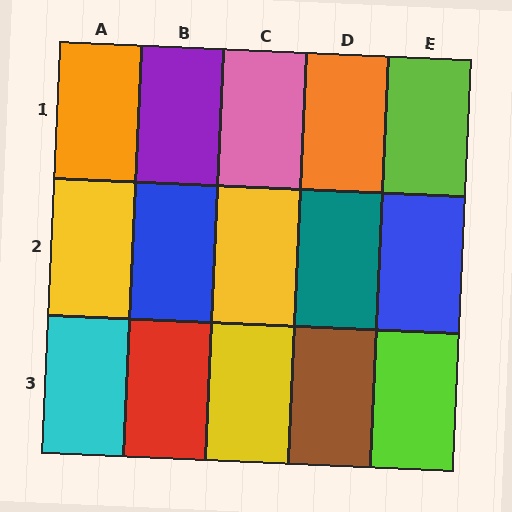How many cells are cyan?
1 cell is cyan.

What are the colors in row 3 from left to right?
Cyan, red, yellow, brown, lime.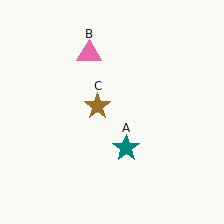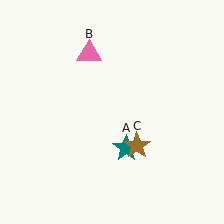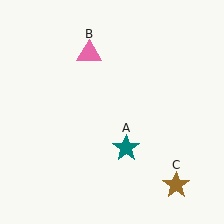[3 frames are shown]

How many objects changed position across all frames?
1 object changed position: brown star (object C).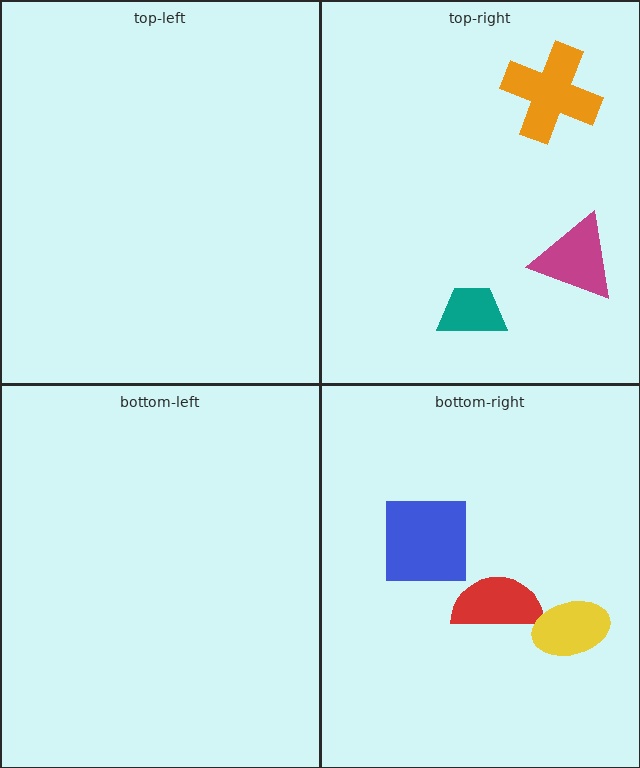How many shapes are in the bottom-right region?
3.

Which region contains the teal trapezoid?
The top-right region.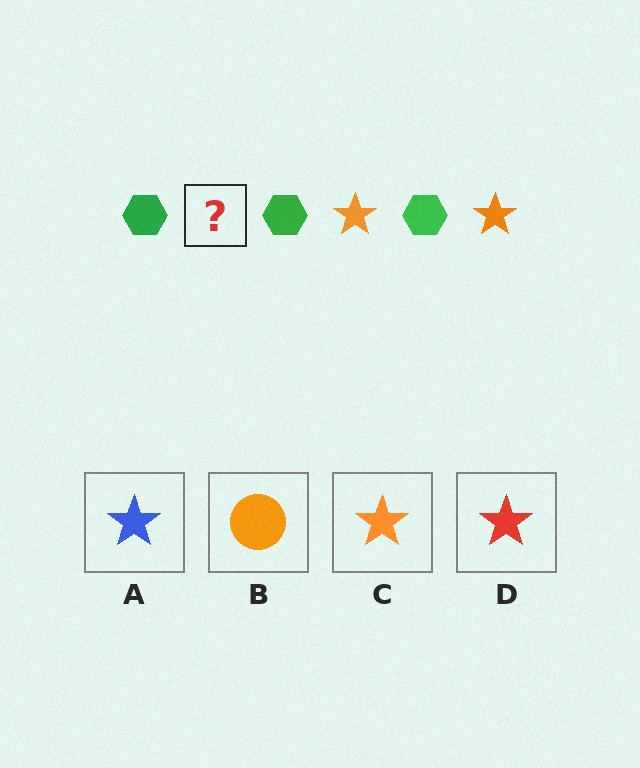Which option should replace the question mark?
Option C.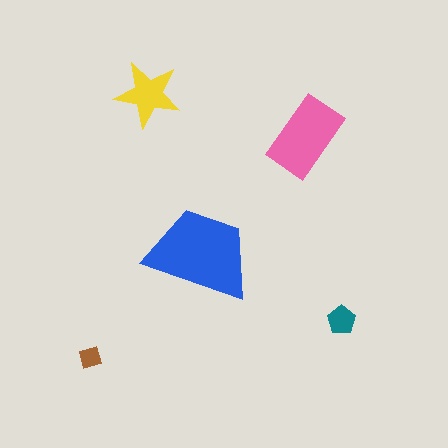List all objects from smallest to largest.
The brown diamond, the teal pentagon, the yellow star, the pink rectangle, the blue trapezoid.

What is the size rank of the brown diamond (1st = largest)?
5th.